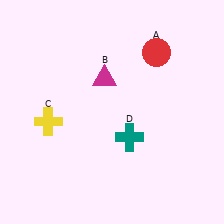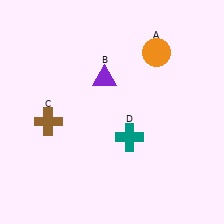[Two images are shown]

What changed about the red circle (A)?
In Image 1, A is red. In Image 2, it changed to orange.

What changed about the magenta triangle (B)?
In Image 1, B is magenta. In Image 2, it changed to purple.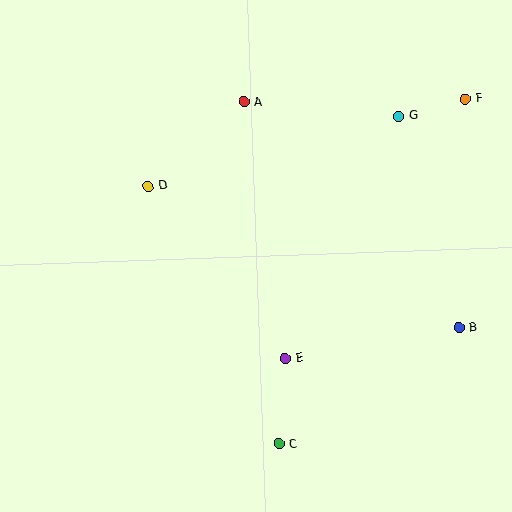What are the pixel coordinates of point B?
Point B is at (459, 328).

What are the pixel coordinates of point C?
Point C is at (279, 444).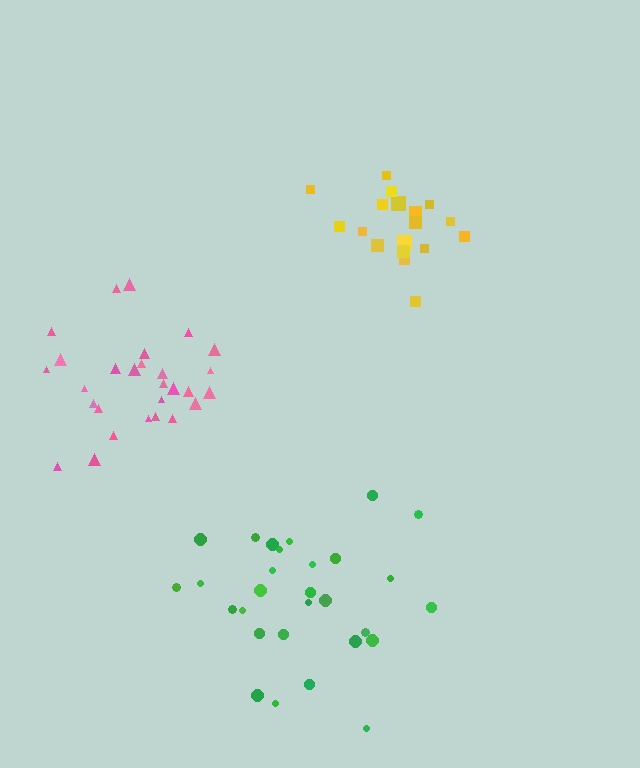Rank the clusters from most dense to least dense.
yellow, pink, green.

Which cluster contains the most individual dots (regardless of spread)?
Green (29).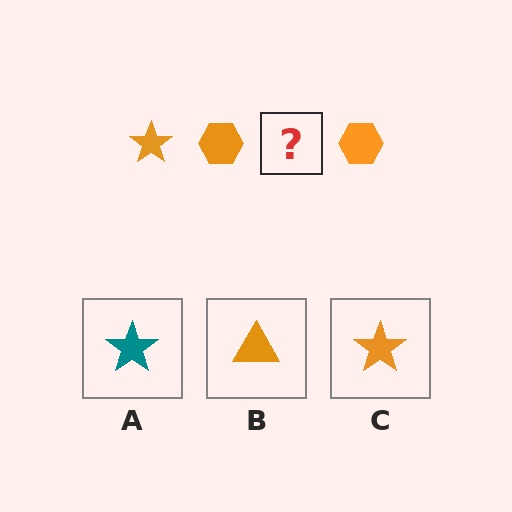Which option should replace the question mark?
Option C.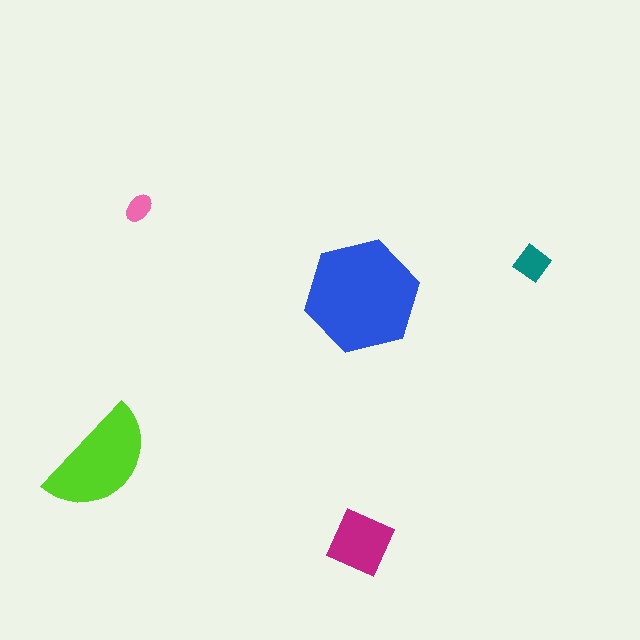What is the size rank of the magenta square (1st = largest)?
3rd.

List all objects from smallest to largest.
The pink ellipse, the teal diamond, the magenta square, the lime semicircle, the blue hexagon.